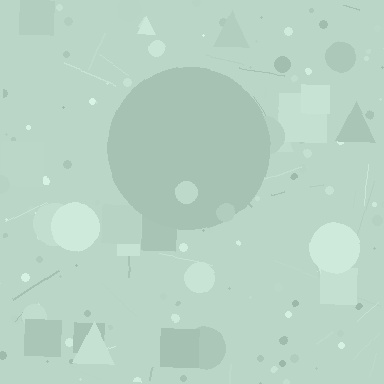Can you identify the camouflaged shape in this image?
The camouflaged shape is a circle.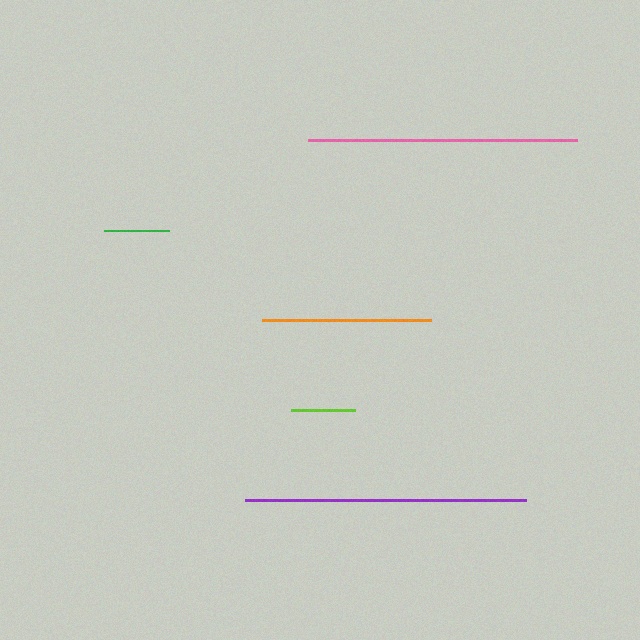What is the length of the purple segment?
The purple segment is approximately 281 pixels long.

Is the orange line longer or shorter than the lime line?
The orange line is longer than the lime line.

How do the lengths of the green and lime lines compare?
The green and lime lines are approximately the same length.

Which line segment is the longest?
The purple line is the longest at approximately 281 pixels.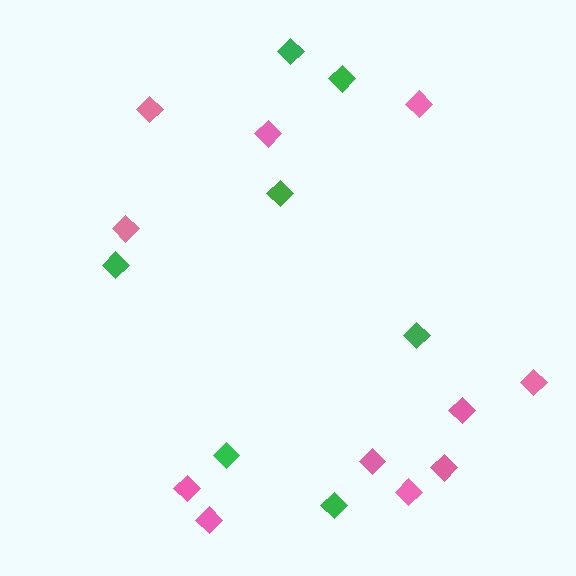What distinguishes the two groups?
There are 2 groups: one group of green diamonds (7) and one group of pink diamonds (11).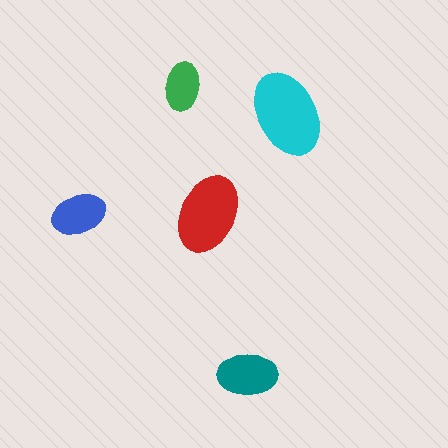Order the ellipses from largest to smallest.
the cyan one, the red one, the teal one, the blue one, the green one.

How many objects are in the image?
There are 5 objects in the image.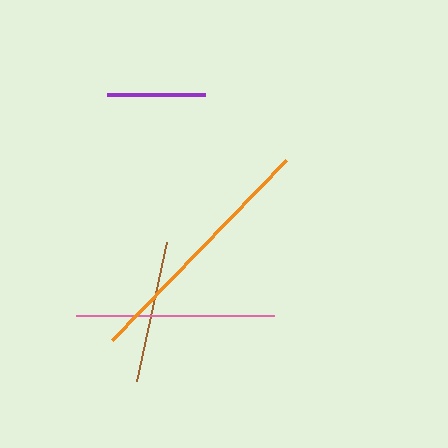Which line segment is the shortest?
The purple line is the shortest at approximately 97 pixels.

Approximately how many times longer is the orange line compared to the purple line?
The orange line is approximately 2.6 times the length of the purple line.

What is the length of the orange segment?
The orange segment is approximately 250 pixels long.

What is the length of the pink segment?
The pink segment is approximately 198 pixels long.